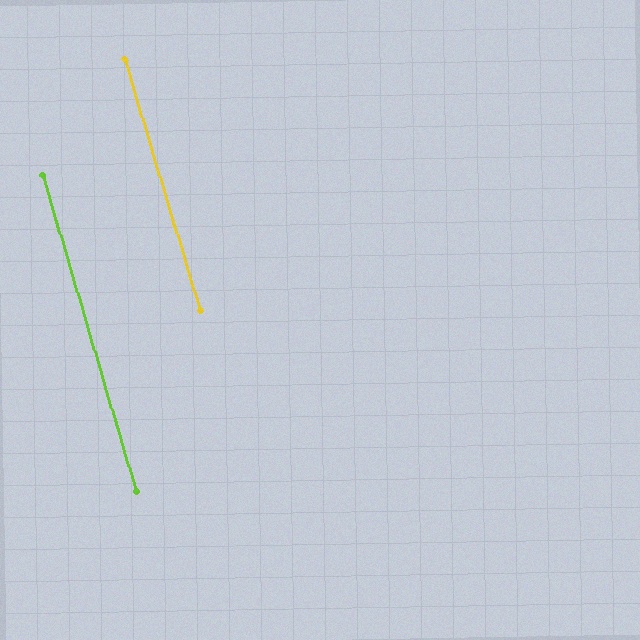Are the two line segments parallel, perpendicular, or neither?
Parallel — their directions differ by only 0.3°.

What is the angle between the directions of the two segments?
Approximately 0 degrees.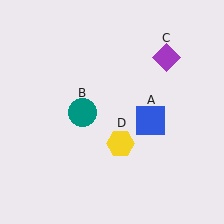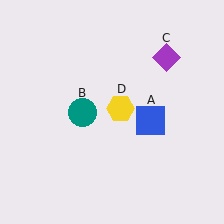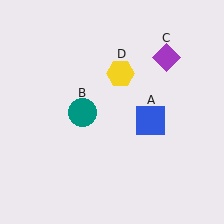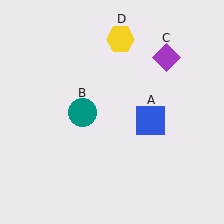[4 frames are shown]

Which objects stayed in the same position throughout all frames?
Blue square (object A) and teal circle (object B) and purple diamond (object C) remained stationary.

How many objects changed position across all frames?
1 object changed position: yellow hexagon (object D).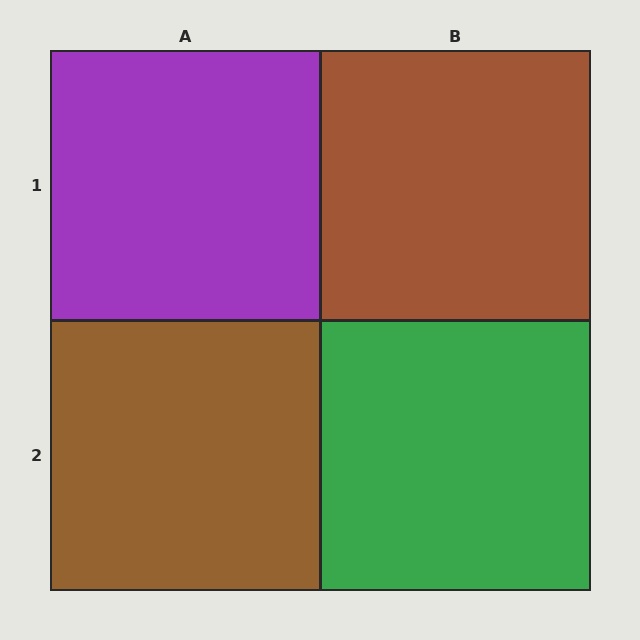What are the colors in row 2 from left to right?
Brown, green.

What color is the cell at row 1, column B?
Brown.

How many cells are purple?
1 cell is purple.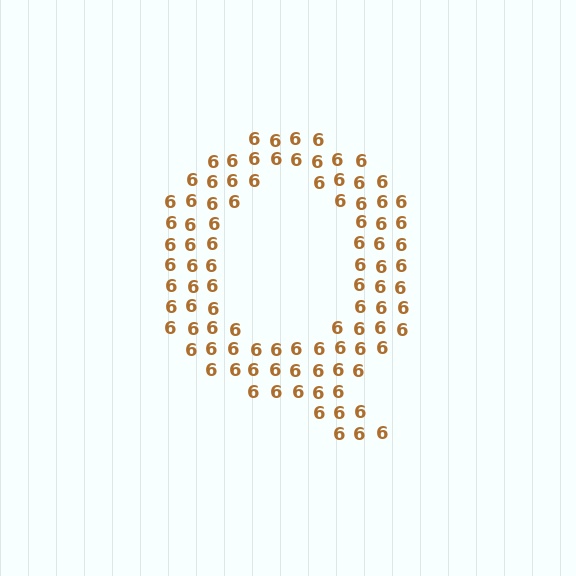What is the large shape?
The large shape is the letter Q.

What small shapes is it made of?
It is made of small digit 6's.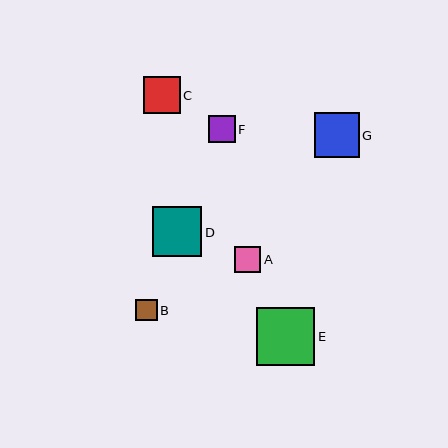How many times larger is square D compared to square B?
Square D is approximately 2.3 times the size of square B.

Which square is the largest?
Square E is the largest with a size of approximately 58 pixels.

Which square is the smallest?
Square B is the smallest with a size of approximately 21 pixels.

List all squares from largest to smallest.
From largest to smallest: E, D, G, C, F, A, B.